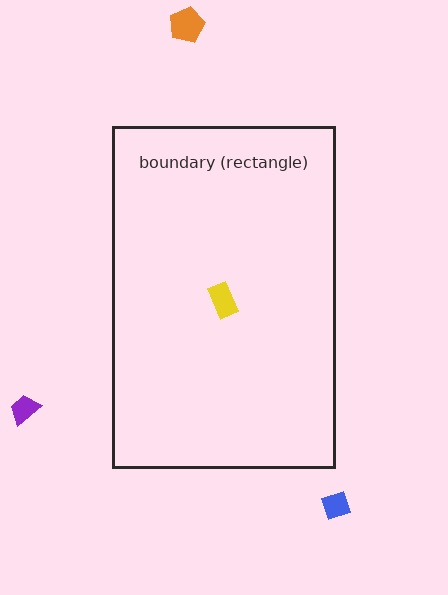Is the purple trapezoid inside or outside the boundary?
Outside.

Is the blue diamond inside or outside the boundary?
Outside.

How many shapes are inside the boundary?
1 inside, 3 outside.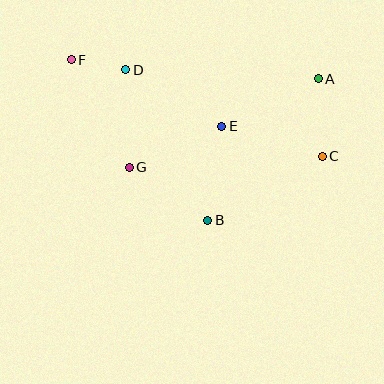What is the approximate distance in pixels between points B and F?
The distance between B and F is approximately 211 pixels.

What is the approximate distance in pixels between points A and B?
The distance between A and B is approximately 180 pixels.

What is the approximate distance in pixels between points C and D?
The distance between C and D is approximately 215 pixels.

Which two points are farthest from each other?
Points C and F are farthest from each other.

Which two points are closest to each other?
Points D and F are closest to each other.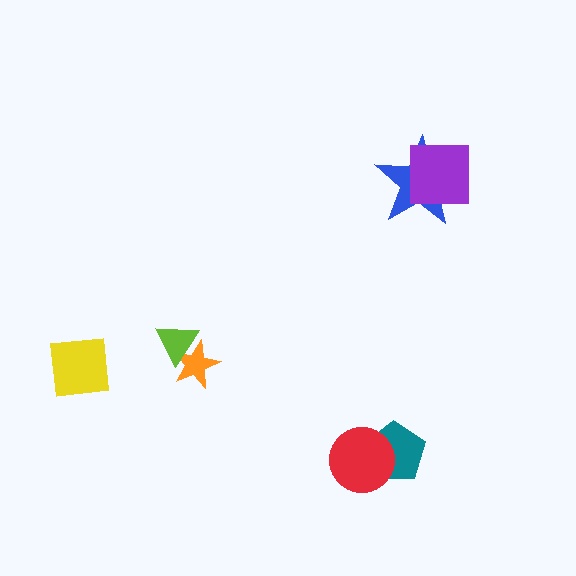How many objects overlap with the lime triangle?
1 object overlaps with the lime triangle.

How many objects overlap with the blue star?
1 object overlaps with the blue star.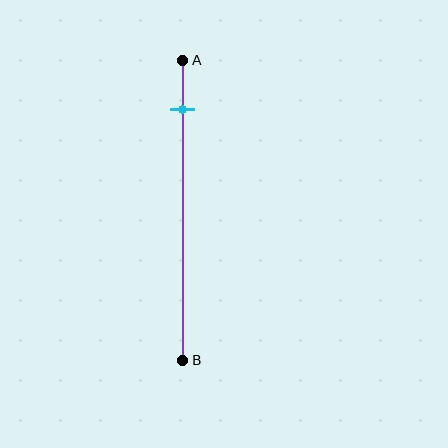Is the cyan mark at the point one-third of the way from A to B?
No, the mark is at about 15% from A, not at the 33% one-third point.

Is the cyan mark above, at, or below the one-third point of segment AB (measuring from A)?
The cyan mark is above the one-third point of segment AB.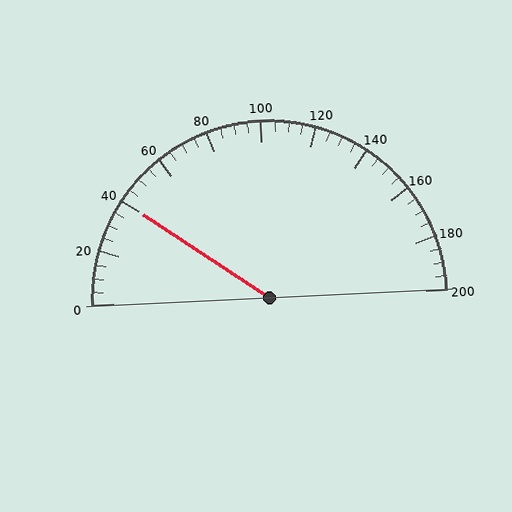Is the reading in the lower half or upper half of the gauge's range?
The reading is in the lower half of the range (0 to 200).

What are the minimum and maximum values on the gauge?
The gauge ranges from 0 to 200.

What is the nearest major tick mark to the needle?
The nearest major tick mark is 40.